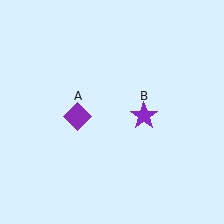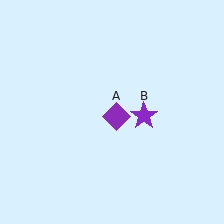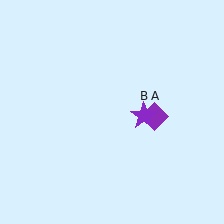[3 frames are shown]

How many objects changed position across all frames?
1 object changed position: purple diamond (object A).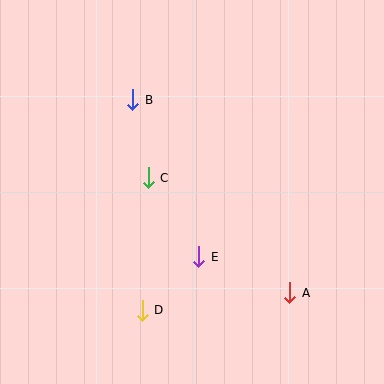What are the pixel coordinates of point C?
Point C is at (148, 178).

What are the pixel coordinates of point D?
Point D is at (142, 310).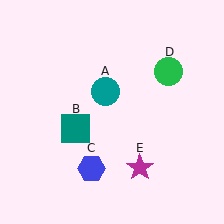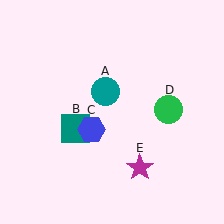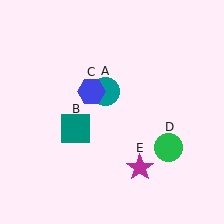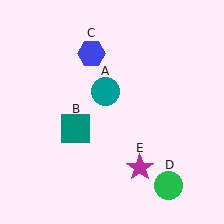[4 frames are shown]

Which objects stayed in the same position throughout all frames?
Teal circle (object A) and teal square (object B) and magenta star (object E) remained stationary.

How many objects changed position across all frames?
2 objects changed position: blue hexagon (object C), green circle (object D).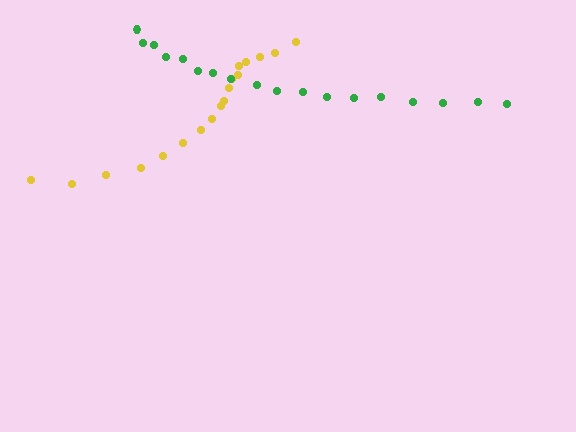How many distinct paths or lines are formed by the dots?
There are 2 distinct paths.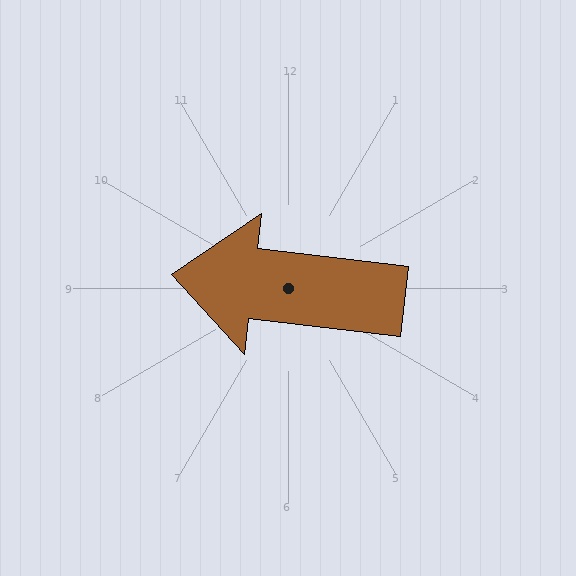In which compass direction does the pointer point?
West.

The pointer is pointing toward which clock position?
Roughly 9 o'clock.